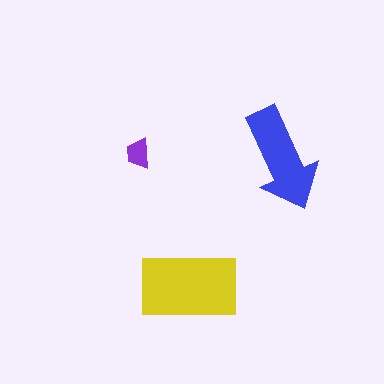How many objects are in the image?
There are 3 objects in the image.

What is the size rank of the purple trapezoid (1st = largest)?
3rd.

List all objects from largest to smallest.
The yellow rectangle, the blue arrow, the purple trapezoid.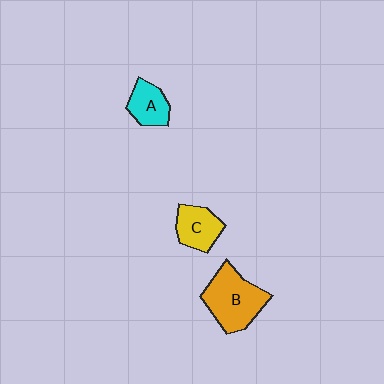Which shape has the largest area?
Shape B (orange).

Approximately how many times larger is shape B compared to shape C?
Approximately 1.7 times.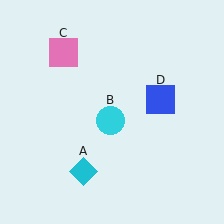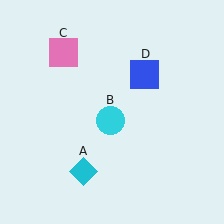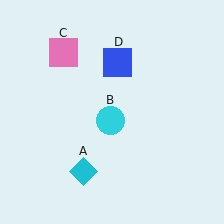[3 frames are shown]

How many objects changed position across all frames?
1 object changed position: blue square (object D).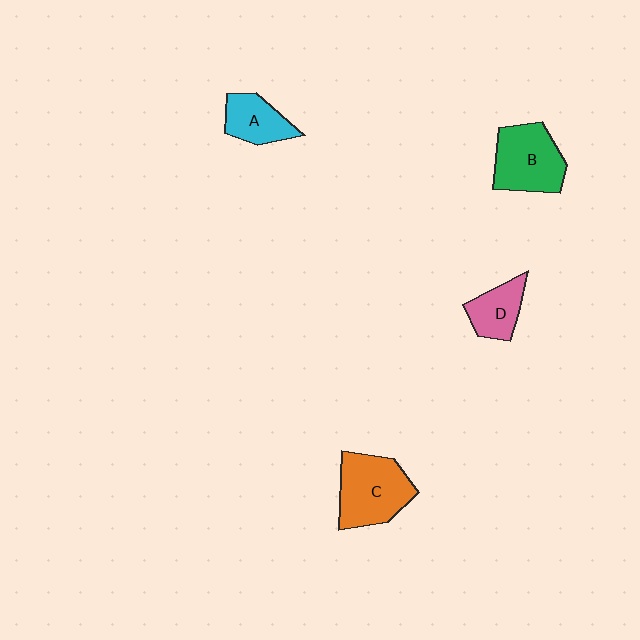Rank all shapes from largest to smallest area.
From largest to smallest: C (orange), B (green), A (cyan), D (pink).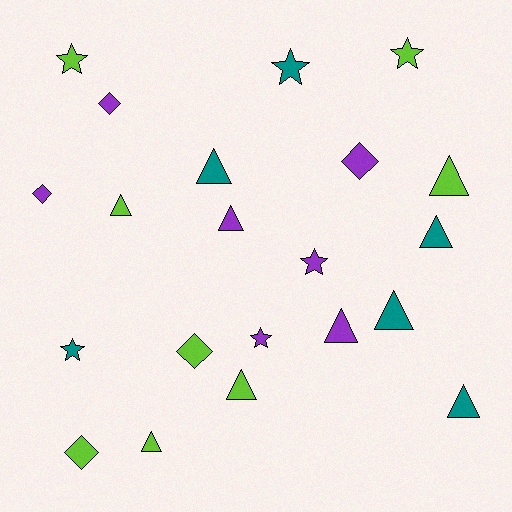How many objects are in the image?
There are 21 objects.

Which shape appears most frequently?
Triangle, with 10 objects.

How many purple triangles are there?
There are 2 purple triangles.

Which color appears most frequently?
Lime, with 8 objects.